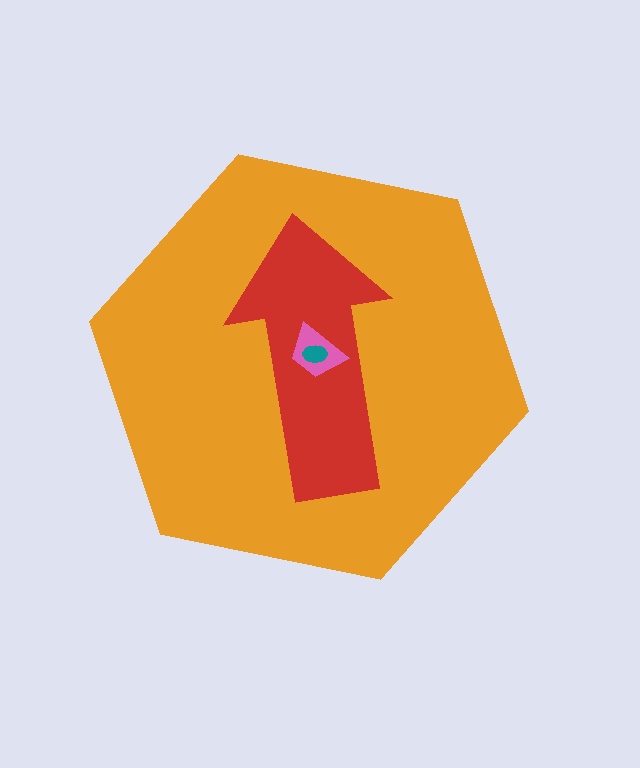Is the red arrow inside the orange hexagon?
Yes.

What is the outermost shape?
The orange hexagon.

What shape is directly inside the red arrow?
The pink trapezoid.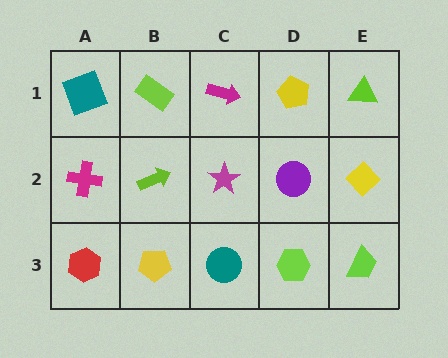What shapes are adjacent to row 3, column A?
A magenta cross (row 2, column A), a yellow pentagon (row 3, column B).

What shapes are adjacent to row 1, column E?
A yellow diamond (row 2, column E), a yellow pentagon (row 1, column D).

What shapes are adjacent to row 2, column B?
A lime rectangle (row 1, column B), a yellow pentagon (row 3, column B), a magenta cross (row 2, column A), a magenta star (row 2, column C).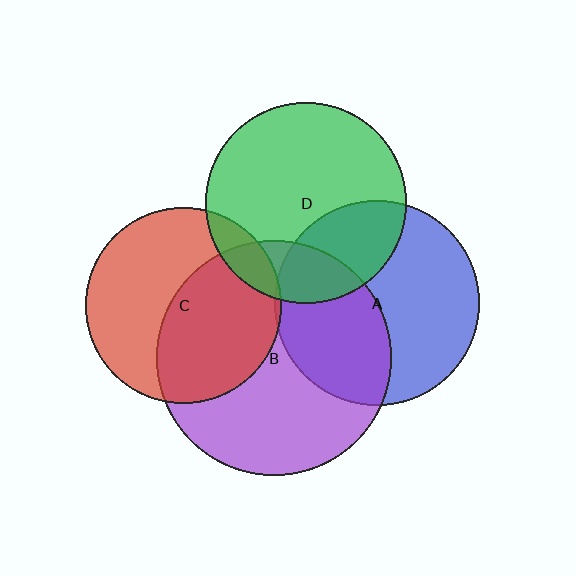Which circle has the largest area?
Circle B (purple).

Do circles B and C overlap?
Yes.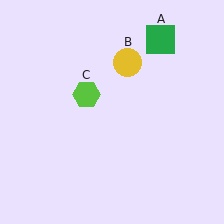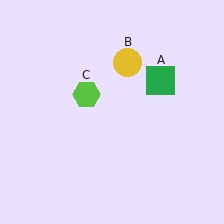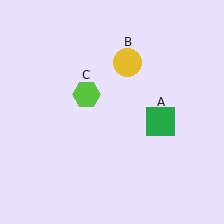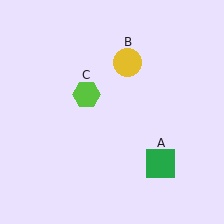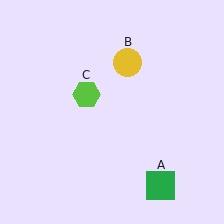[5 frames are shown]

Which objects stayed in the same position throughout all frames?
Yellow circle (object B) and lime hexagon (object C) remained stationary.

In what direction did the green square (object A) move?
The green square (object A) moved down.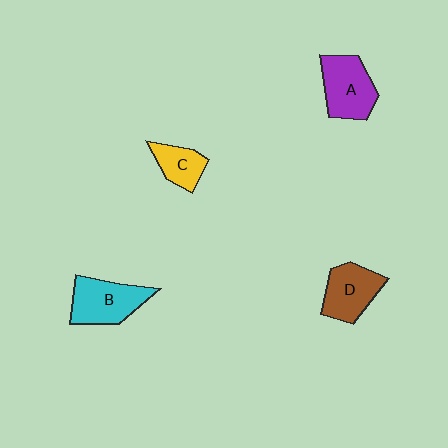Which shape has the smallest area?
Shape C (yellow).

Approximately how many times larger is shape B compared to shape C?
Approximately 1.7 times.